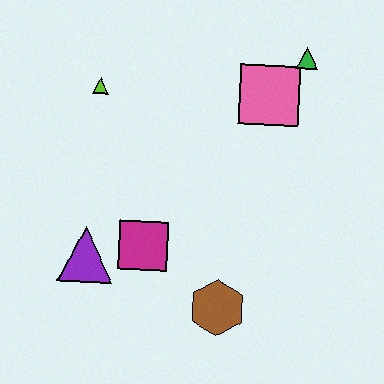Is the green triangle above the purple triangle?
Yes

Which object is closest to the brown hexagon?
The magenta square is closest to the brown hexagon.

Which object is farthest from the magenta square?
The green triangle is farthest from the magenta square.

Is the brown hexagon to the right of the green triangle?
No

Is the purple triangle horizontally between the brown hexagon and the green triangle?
No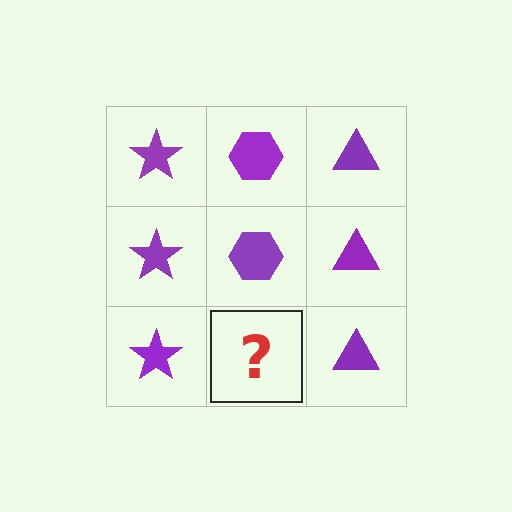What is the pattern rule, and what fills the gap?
The rule is that each column has a consistent shape. The gap should be filled with a purple hexagon.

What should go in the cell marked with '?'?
The missing cell should contain a purple hexagon.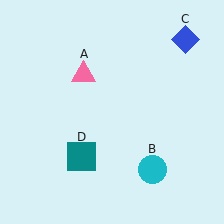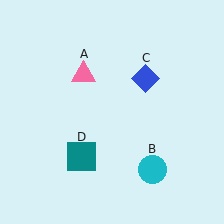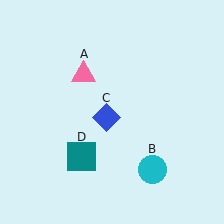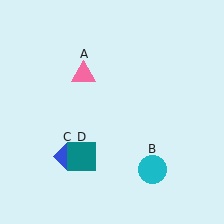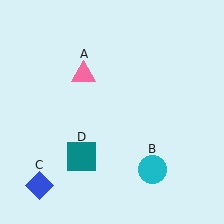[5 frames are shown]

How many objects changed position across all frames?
1 object changed position: blue diamond (object C).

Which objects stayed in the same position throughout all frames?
Pink triangle (object A) and cyan circle (object B) and teal square (object D) remained stationary.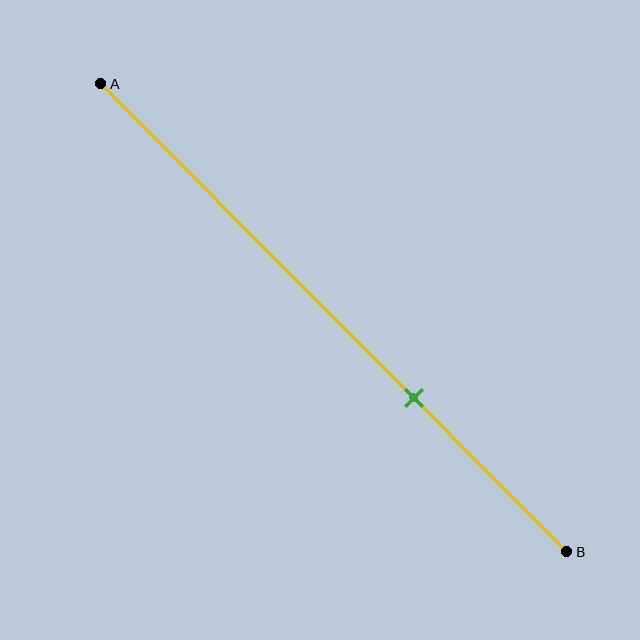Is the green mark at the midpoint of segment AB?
No, the mark is at about 65% from A, not at the 50% midpoint.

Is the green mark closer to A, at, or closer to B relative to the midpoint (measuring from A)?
The green mark is closer to point B than the midpoint of segment AB.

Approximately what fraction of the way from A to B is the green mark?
The green mark is approximately 65% of the way from A to B.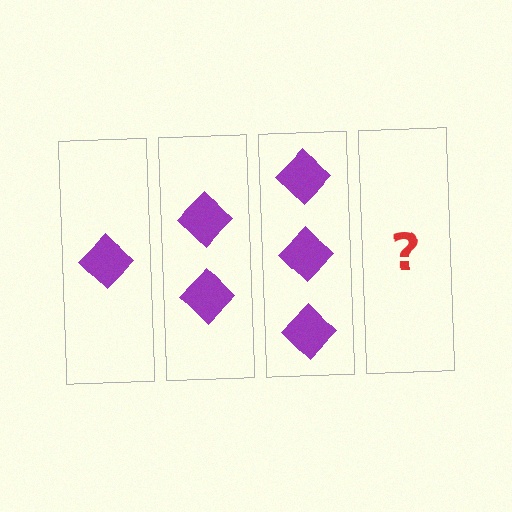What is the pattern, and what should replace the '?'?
The pattern is that each step adds one more diamond. The '?' should be 4 diamonds.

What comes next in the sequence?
The next element should be 4 diamonds.